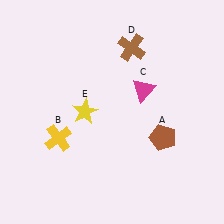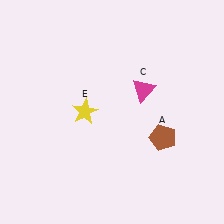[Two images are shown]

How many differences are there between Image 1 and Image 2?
There are 2 differences between the two images.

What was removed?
The brown cross (D), the yellow cross (B) were removed in Image 2.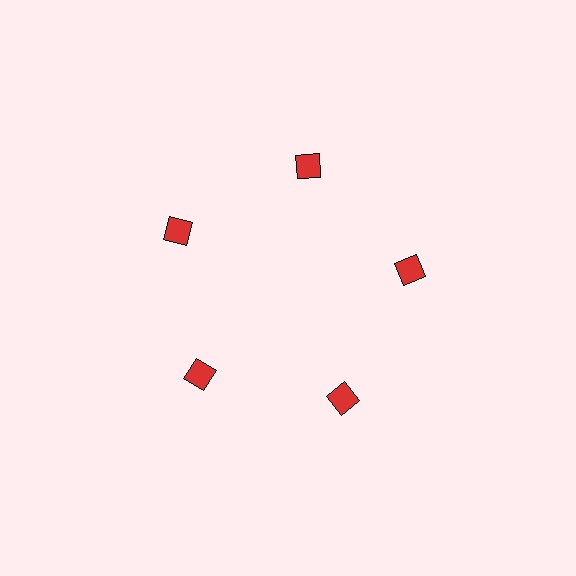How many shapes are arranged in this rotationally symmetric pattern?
There are 5 shapes, arranged in 5 groups of 1.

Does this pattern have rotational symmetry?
Yes, this pattern has 5-fold rotational symmetry. It looks the same after rotating 72 degrees around the center.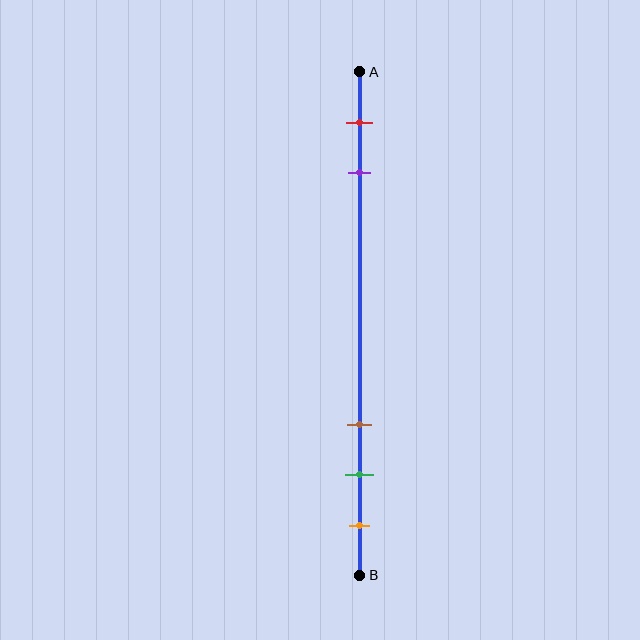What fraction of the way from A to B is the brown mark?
The brown mark is approximately 70% (0.7) of the way from A to B.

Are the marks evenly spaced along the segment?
No, the marks are not evenly spaced.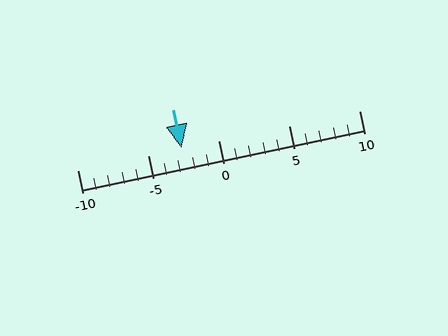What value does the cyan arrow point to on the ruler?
The cyan arrow points to approximately -3.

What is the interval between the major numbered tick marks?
The major tick marks are spaced 5 units apart.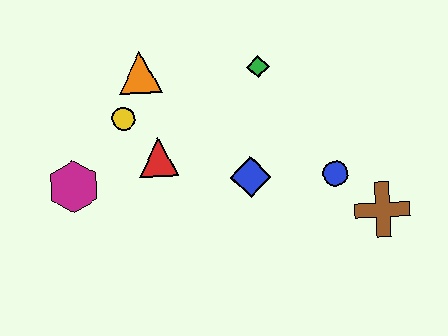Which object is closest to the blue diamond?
The blue circle is closest to the blue diamond.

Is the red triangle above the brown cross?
Yes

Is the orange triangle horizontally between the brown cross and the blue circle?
No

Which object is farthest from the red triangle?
The brown cross is farthest from the red triangle.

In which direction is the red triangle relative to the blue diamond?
The red triangle is to the left of the blue diamond.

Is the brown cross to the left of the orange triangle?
No